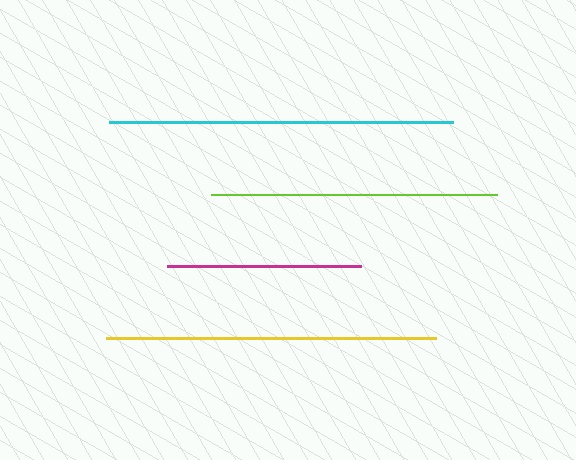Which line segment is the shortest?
The magenta line is the shortest at approximately 193 pixels.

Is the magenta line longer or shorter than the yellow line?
The yellow line is longer than the magenta line.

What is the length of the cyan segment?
The cyan segment is approximately 344 pixels long.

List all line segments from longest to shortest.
From longest to shortest: cyan, yellow, lime, magenta.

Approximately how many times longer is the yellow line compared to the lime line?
The yellow line is approximately 1.2 times the length of the lime line.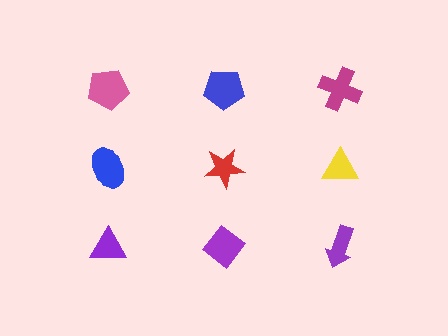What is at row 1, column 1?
A pink pentagon.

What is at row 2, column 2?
A red star.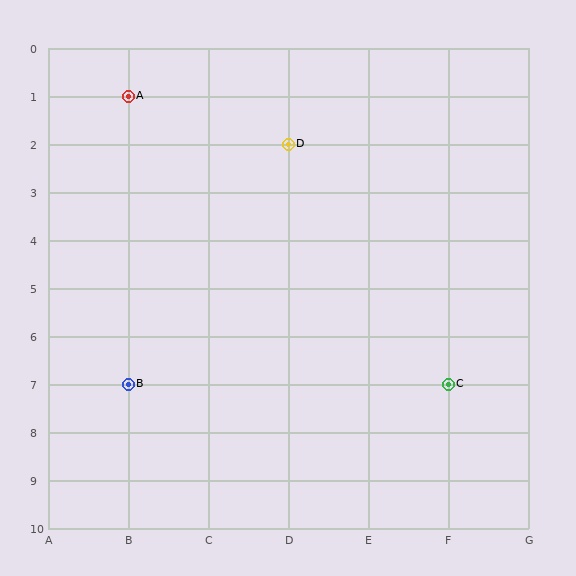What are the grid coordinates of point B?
Point B is at grid coordinates (B, 7).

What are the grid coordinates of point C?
Point C is at grid coordinates (F, 7).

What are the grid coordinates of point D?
Point D is at grid coordinates (D, 2).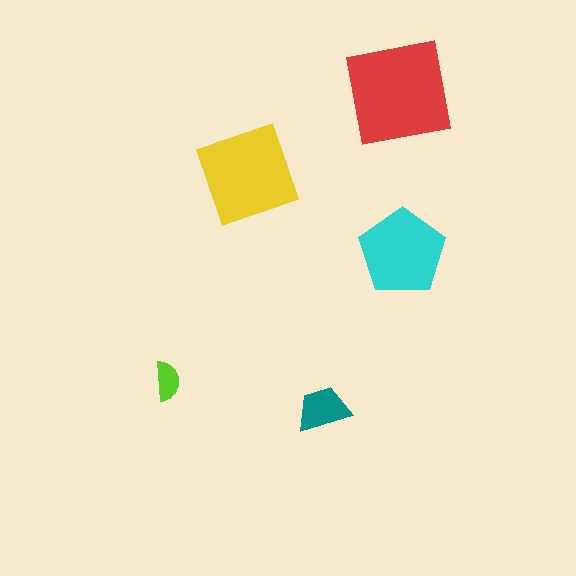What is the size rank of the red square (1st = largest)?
1st.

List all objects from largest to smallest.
The red square, the yellow square, the cyan pentagon, the teal trapezoid, the lime semicircle.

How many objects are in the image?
There are 5 objects in the image.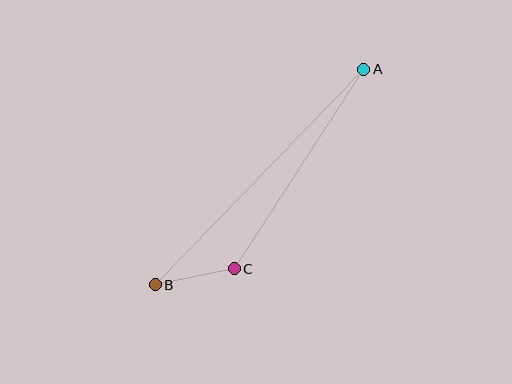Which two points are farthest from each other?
Points A and B are farthest from each other.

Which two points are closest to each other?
Points B and C are closest to each other.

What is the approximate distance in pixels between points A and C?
The distance between A and C is approximately 238 pixels.